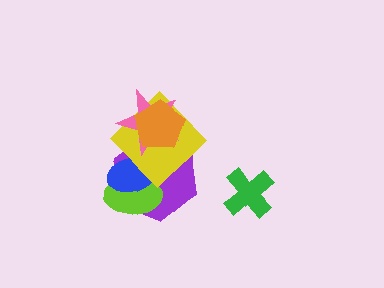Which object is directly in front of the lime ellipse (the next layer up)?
The blue ellipse is directly in front of the lime ellipse.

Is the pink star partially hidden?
Yes, it is partially covered by another shape.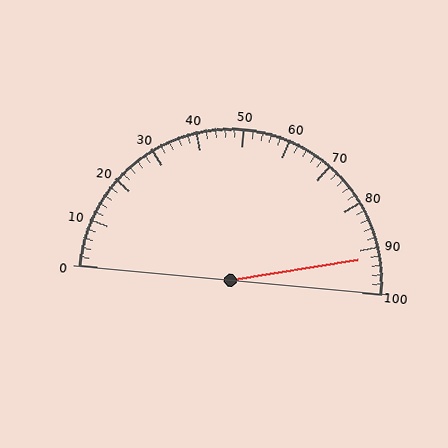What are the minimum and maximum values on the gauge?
The gauge ranges from 0 to 100.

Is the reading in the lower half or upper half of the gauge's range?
The reading is in the upper half of the range (0 to 100).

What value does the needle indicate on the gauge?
The needle indicates approximately 92.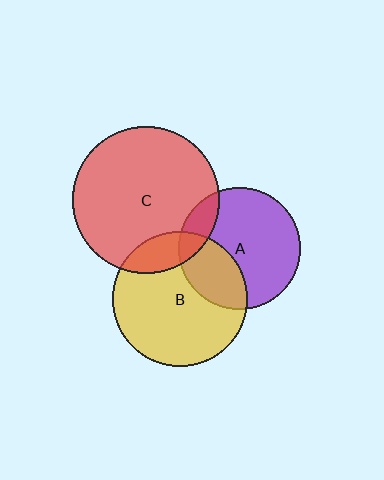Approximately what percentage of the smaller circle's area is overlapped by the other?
Approximately 30%.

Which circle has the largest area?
Circle C (red).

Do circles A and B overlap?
Yes.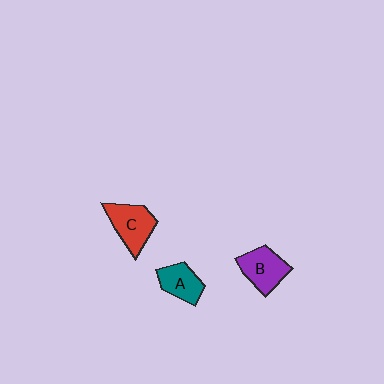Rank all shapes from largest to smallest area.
From largest to smallest: C (red), B (purple), A (teal).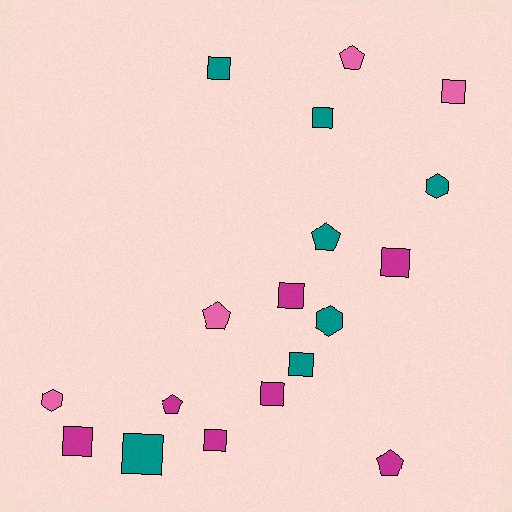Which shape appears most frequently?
Square, with 10 objects.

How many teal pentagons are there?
There is 1 teal pentagon.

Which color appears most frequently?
Magenta, with 7 objects.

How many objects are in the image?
There are 18 objects.